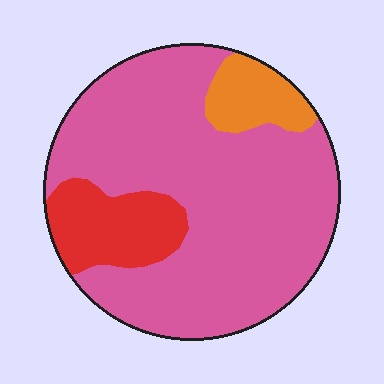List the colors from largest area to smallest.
From largest to smallest: pink, red, orange.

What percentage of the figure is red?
Red covers 14% of the figure.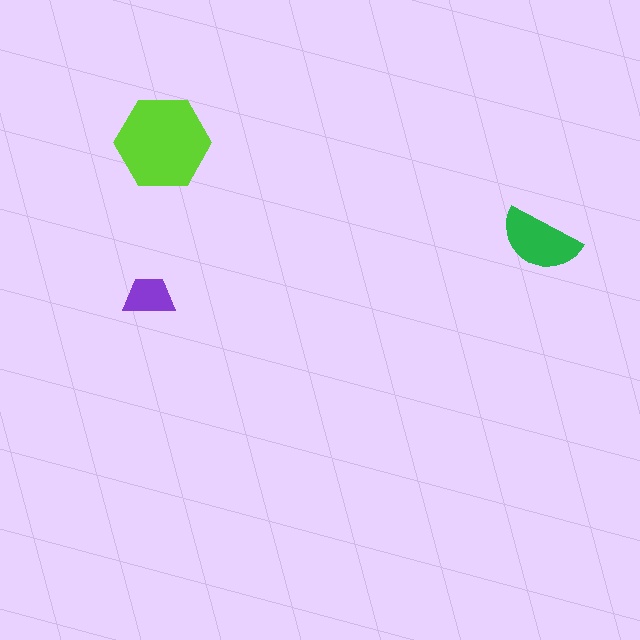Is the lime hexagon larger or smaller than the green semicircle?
Larger.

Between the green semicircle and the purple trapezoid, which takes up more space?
The green semicircle.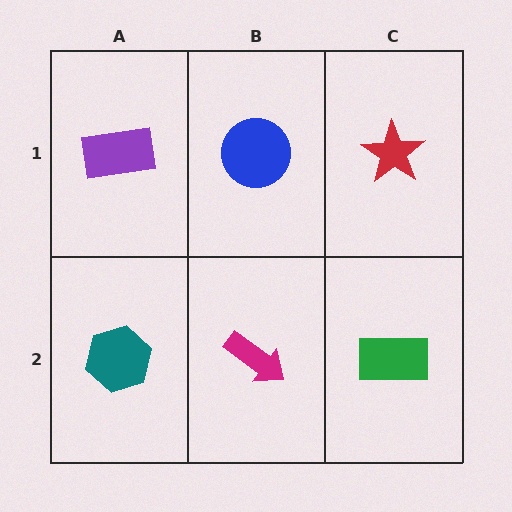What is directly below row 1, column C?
A green rectangle.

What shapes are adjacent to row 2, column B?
A blue circle (row 1, column B), a teal hexagon (row 2, column A), a green rectangle (row 2, column C).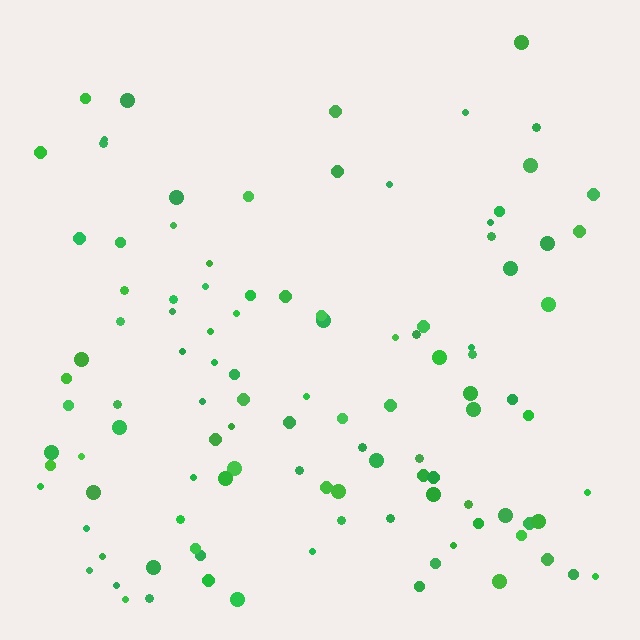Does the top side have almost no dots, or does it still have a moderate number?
Still a moderate number, just noticeably fewer than the bottom.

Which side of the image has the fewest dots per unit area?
The top.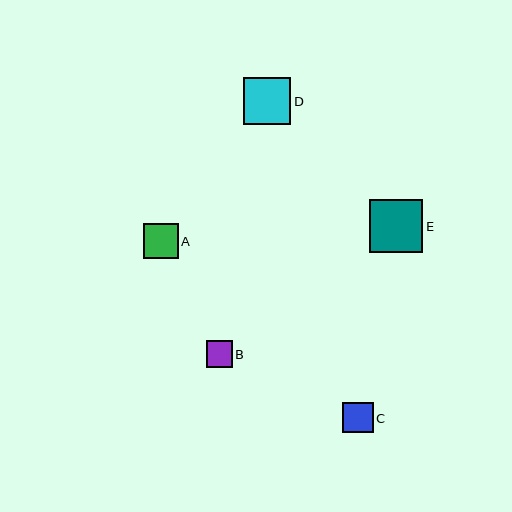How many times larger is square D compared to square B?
Square D is approximately 1.8 times the size of square B.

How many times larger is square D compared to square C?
Square D is approximately 1.6 times the size of square C.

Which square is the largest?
Square E is the largest with a size of approximately 53 pixels.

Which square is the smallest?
Square B is the smallest with a size of approximately 26 pixels.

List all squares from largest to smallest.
From largest to smallest: E, D, A, C, B.